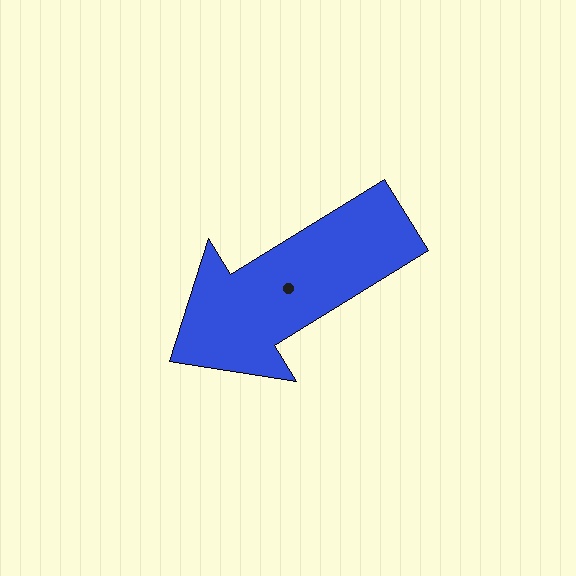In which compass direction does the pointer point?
Southwest.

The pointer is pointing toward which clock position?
Roughly 8 o'clock.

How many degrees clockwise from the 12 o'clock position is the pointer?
Approximately 238 degrees.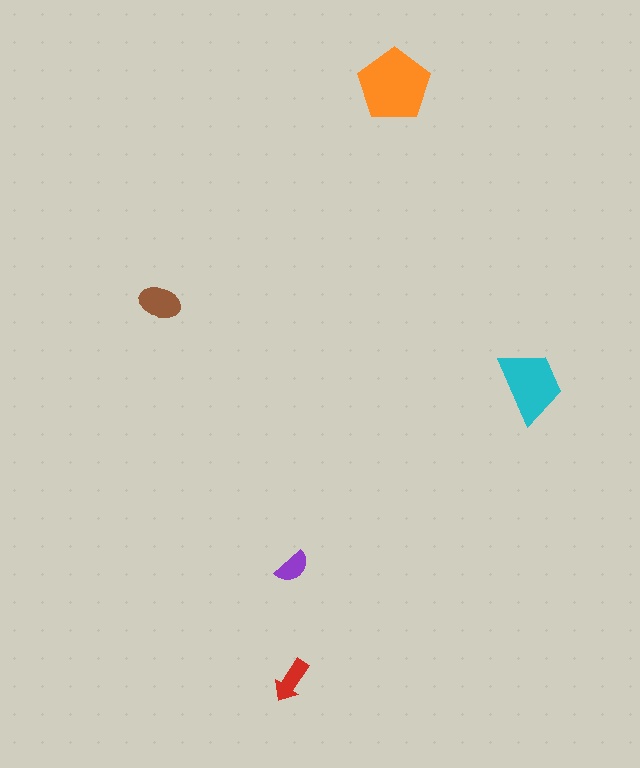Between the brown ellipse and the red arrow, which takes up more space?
The brown ellipse.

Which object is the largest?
The orange pentagon.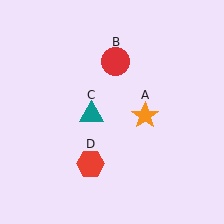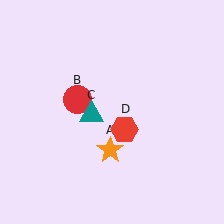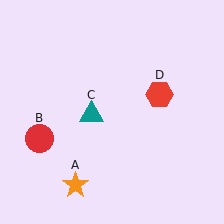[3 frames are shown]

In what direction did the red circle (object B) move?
The red circle (object B) moved down and to the left.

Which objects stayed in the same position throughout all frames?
Teal triangle (object C) remained stationary.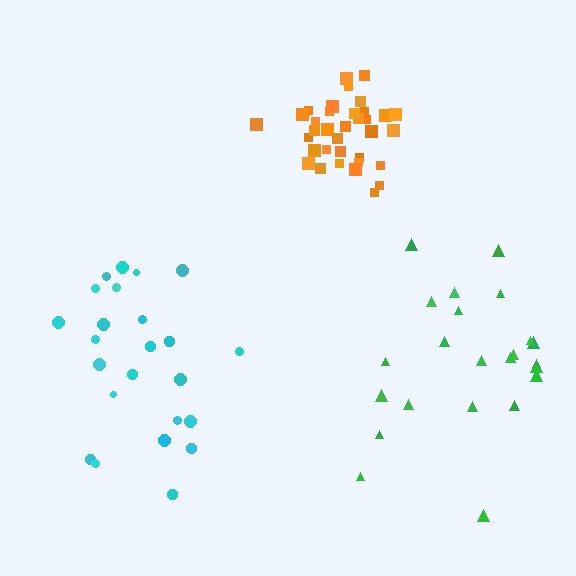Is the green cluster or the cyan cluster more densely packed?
Cyan.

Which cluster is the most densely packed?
Orange.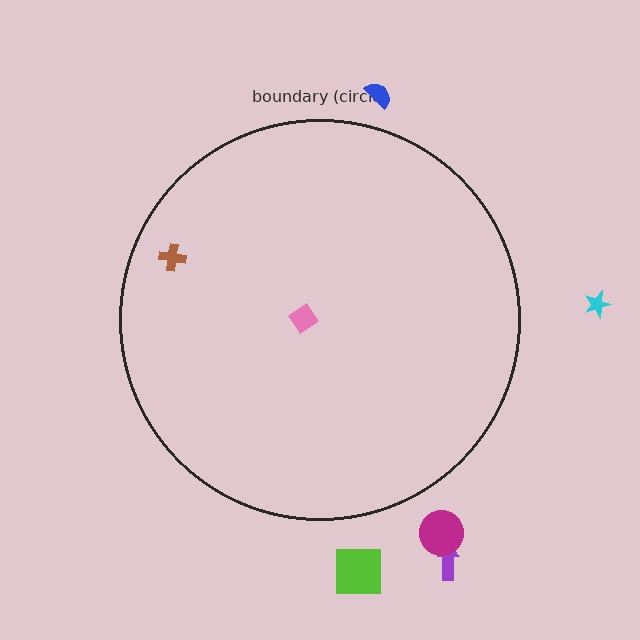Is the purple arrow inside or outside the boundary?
Outside.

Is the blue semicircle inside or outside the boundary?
Outside.